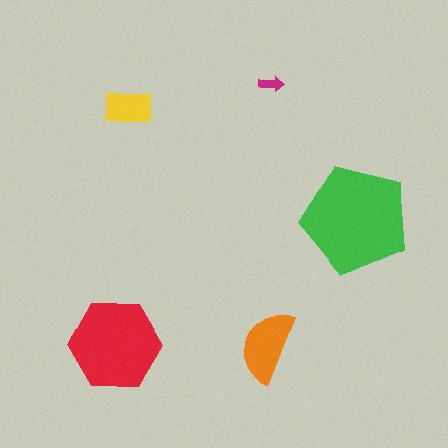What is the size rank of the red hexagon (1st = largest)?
2nd.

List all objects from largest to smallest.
The green pentagon, the red hexagon, the orange semicircle, the yellow rectangle, the magenta arrow.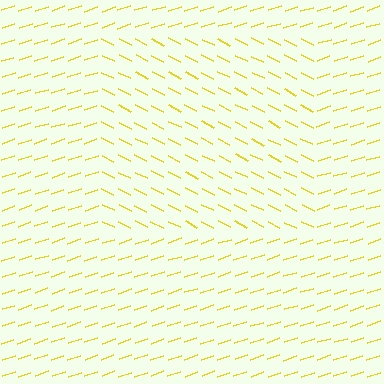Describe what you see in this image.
The image is filled with small yellow line segments. A rectangle region in the image has lines oriented differently from the surrounding lines, creating a visible texture boundary.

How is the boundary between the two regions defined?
The boundary is defined purely by a change in line orientation (approximately 45 degrees difference). All lines are the same color and thickness.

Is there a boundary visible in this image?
Yes, there is a texture boundary formed by a change in line orientation.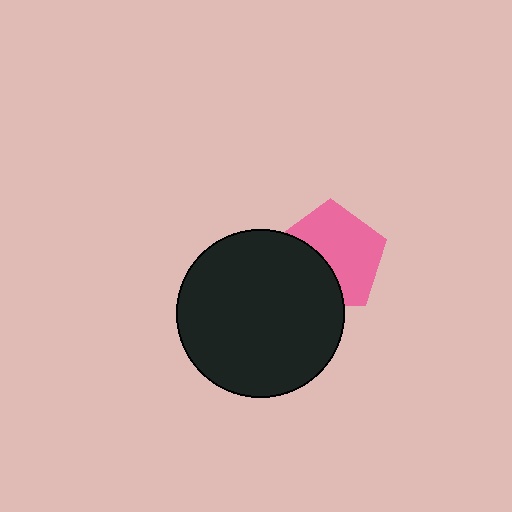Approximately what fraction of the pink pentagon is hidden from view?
Roughly 37% of the pink pentagon is hidden behind the black circle.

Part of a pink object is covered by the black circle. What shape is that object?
It is a pentagon.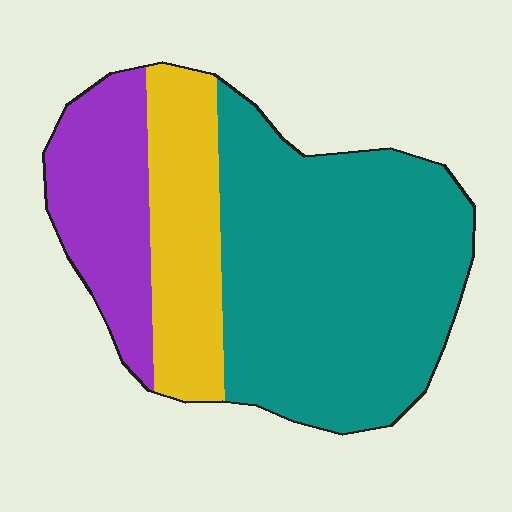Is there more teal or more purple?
Teal.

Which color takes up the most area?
Teal, at roughly 60%.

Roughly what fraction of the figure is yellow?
Yellow takes up about one fifth (1/5) of the figure.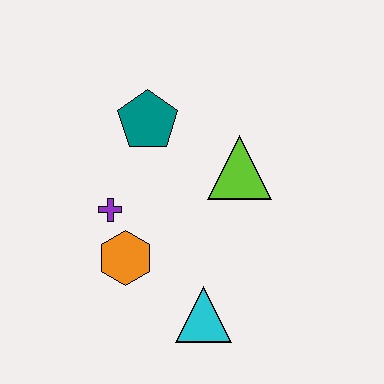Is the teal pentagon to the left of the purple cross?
No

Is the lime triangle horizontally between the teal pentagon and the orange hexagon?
No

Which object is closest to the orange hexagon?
The purple cross is closest to the orange hexagon.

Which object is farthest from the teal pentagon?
The cyan triangle is farthest from the teal pentagon.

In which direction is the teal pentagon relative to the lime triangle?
The teal pentagon is to the left of the lime triangle.